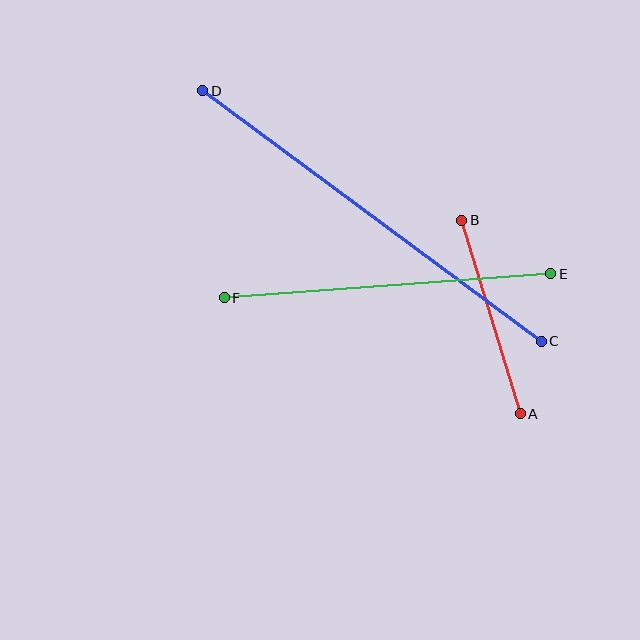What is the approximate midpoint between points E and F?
The midpoint is at approximately (387, 286) pixels.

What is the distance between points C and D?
The distance is approximately 421 pixels.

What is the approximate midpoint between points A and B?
The midpoint is at approximately (491, 317) pixels.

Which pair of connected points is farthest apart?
Points C and D are farthest apart.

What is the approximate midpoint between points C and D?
The midpoint is at approximately (372, 216) pixels.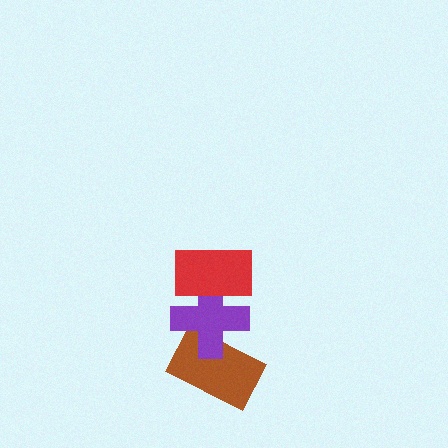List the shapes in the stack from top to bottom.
From top to bottom: the red rectangle, the purple cross, the brown rectangle.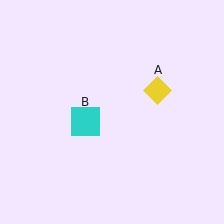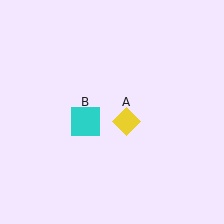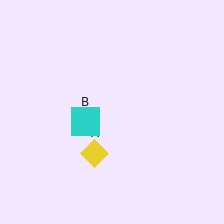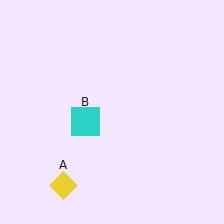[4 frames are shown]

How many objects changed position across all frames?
1 object changed position: yellow diamond (object A).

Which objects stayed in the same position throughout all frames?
Cyan square (object B) remained stationary.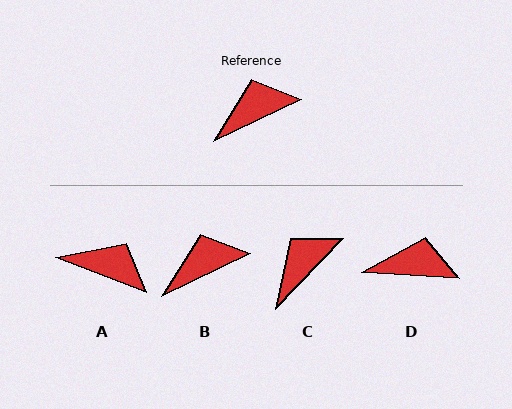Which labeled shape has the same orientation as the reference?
B.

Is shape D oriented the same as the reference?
No, it is off by about 30 degrees.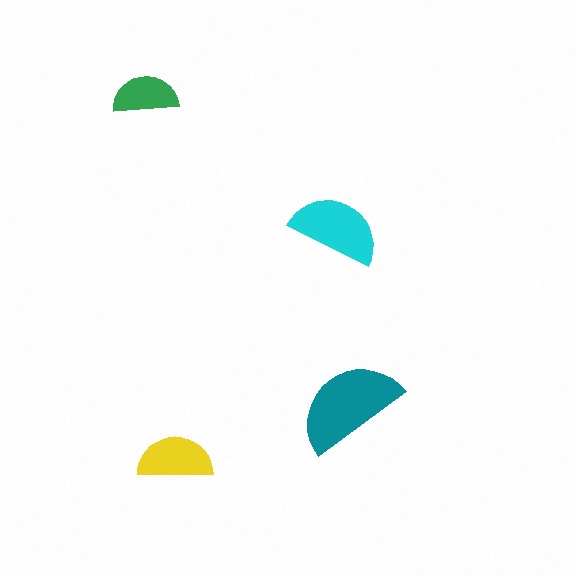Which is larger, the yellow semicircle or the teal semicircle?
The teal one.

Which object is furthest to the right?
The teal semicircle is rightmost.